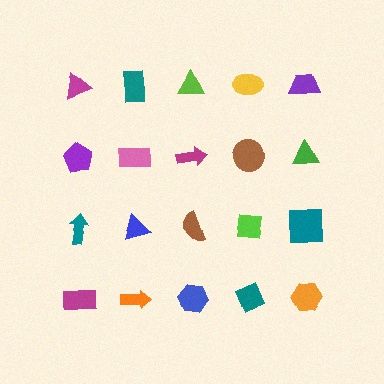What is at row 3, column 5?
A teal square.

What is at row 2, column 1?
A purple pentagon.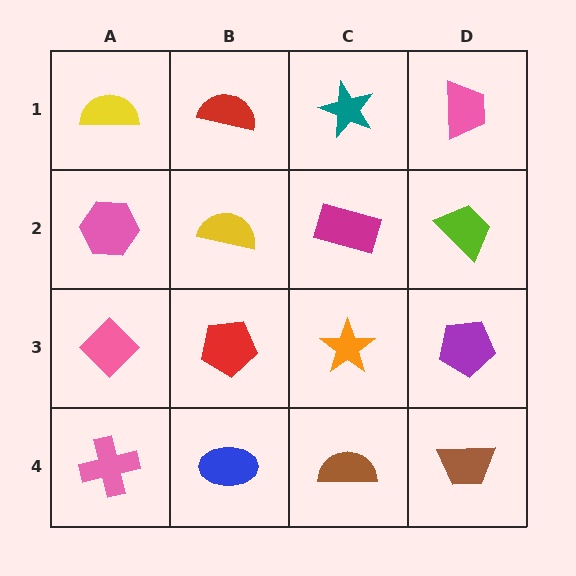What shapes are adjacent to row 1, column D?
A lime trapezoid (row 2, column D), a teal star (row 1, column C).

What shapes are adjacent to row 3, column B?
A yellow semicircle (row 2, column B), a blue ellipse (row 4, column B), a pink diamond (row 3, column A), an orange star (row 3, column C).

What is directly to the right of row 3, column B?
An orange star.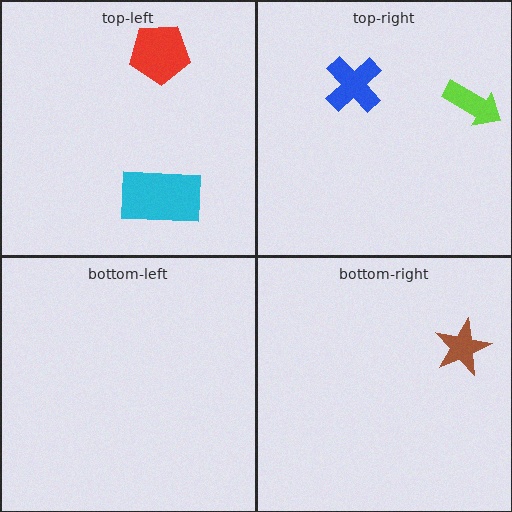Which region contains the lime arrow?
The top-right region.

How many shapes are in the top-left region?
2.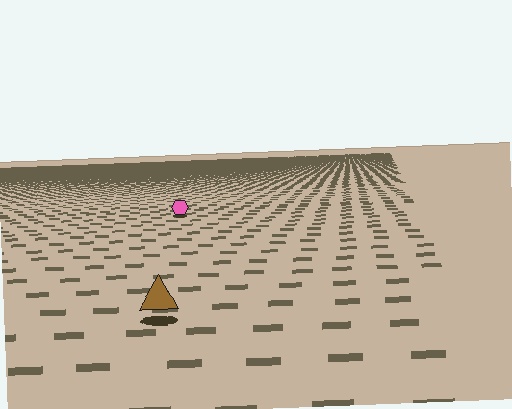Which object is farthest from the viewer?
The pink hexagon is farthest from the viewer. It appears smaller and the ground texture around it is denser.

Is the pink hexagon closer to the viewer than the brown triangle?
No. The brown triangle is closer — you can tell from the texture gradient: the ground texture is coarser near it.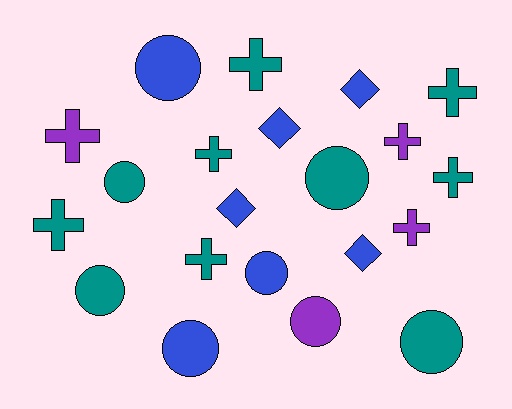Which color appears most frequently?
Teal, with 10 objects.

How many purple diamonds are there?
There are no purple diamonds.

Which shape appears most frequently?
Cross, with 9 objects.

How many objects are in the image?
There are 21 objects.